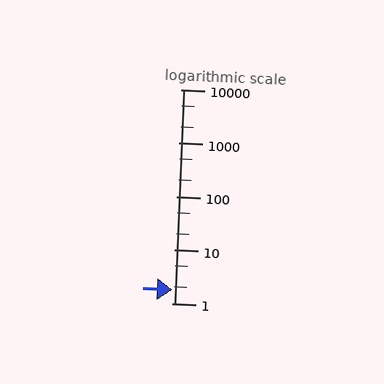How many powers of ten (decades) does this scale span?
The scale spans 4 decades, from 1 to 10000.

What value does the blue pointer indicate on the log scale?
The pointer indicates approximately 1.8.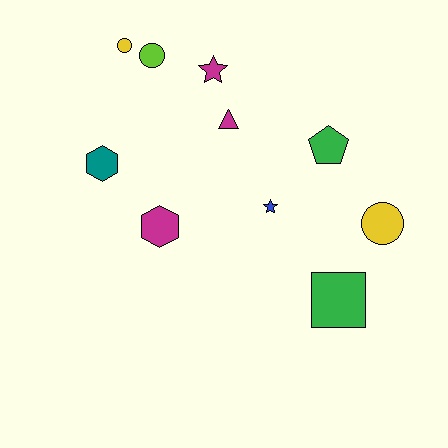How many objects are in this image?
There are 10 objects.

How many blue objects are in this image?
There is 1 blue object.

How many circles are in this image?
There are 3 circles.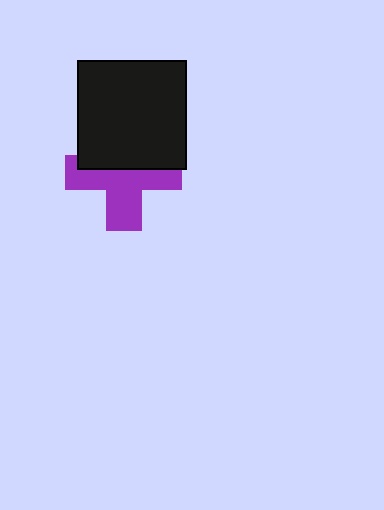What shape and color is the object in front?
The object in front is a black square.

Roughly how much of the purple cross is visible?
About half of it is visible (roughly 57%).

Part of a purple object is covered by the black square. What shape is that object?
It is a cross.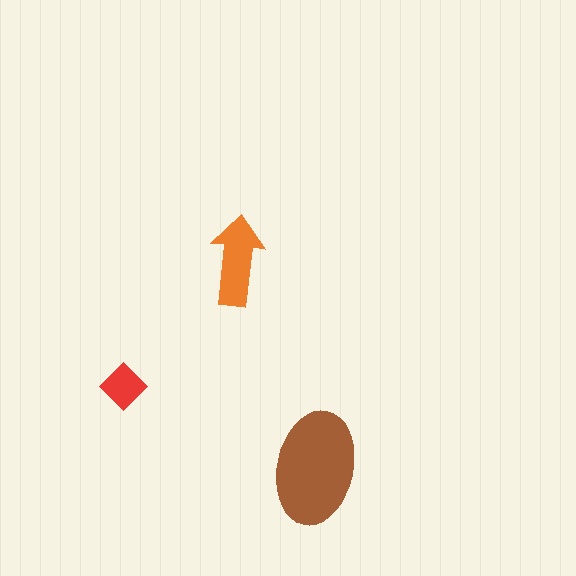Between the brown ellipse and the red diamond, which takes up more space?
The brown ellipse.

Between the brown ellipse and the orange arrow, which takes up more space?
The brown ellipse.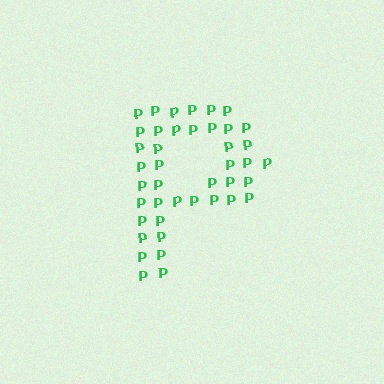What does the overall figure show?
The overall figure shows the letter P.